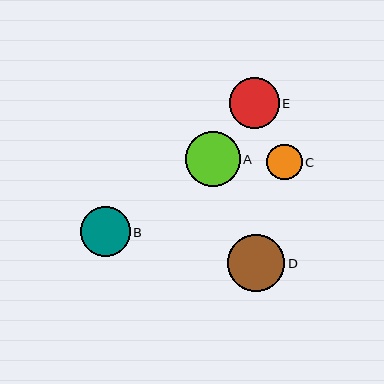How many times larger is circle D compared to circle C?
Circle D is approximately 1.6 times the size of circle C.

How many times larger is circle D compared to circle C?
Circle D is approximately 1.6 times the size of circle C.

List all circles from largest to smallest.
From largest to smallest: D, A, B, E, C.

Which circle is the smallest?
Circle C is the smallest with a size of approximately 36 pixels.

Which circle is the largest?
Circle D is the largest with a size of approximately 57 pixels.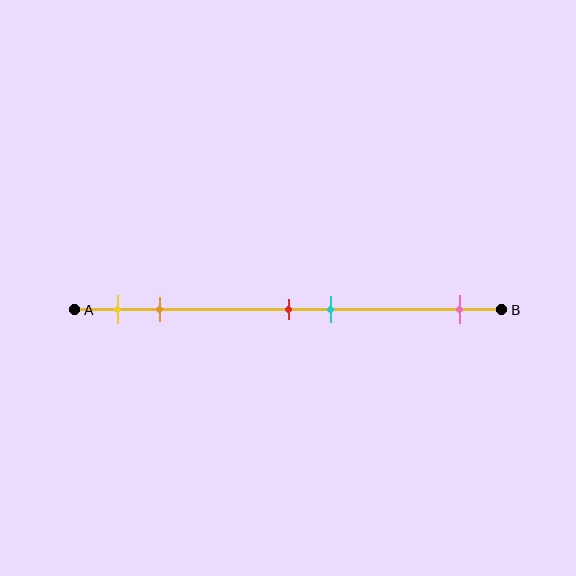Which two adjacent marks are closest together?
The red and cyan marks are the closest adjacent pair.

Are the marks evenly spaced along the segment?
No, the marks are not evenly spaced.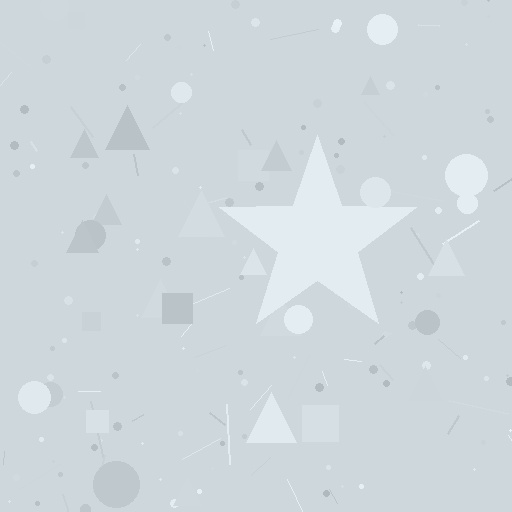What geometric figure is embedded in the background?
A star is embedded in the background.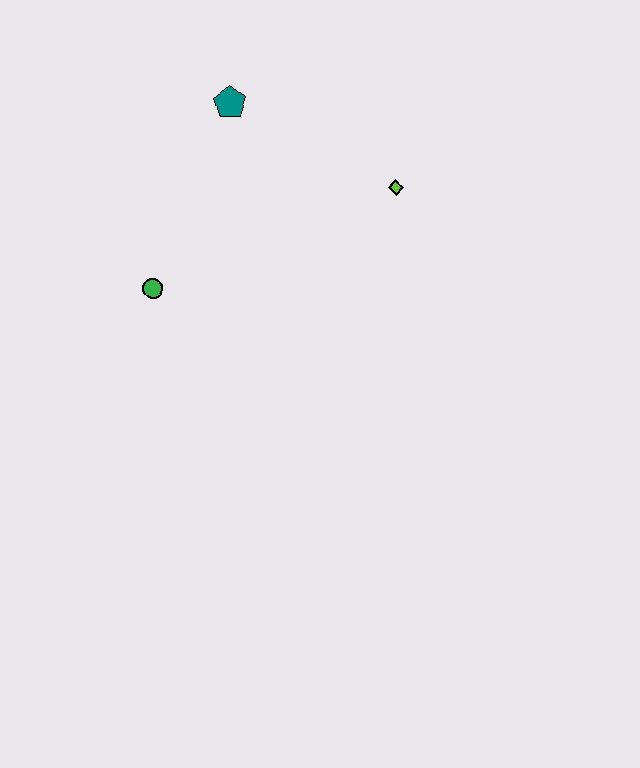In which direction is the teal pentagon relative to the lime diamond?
The teal pentagon is to the left of the lime diamond.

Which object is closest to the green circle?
The teal pentagon is closest to the green circle.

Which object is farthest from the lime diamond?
The green circle is farthest from the lime diamond.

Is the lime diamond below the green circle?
No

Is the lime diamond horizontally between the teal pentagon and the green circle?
No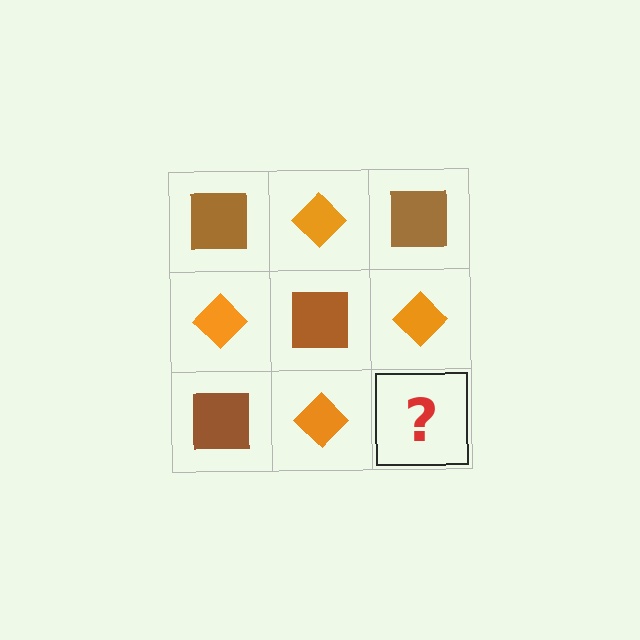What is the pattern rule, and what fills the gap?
The rule is that it alternates brown square and orange diamond in a checkerboard pattern. The gap should be filled with a brown square.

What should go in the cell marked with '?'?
The missing cell should contain a brown square.